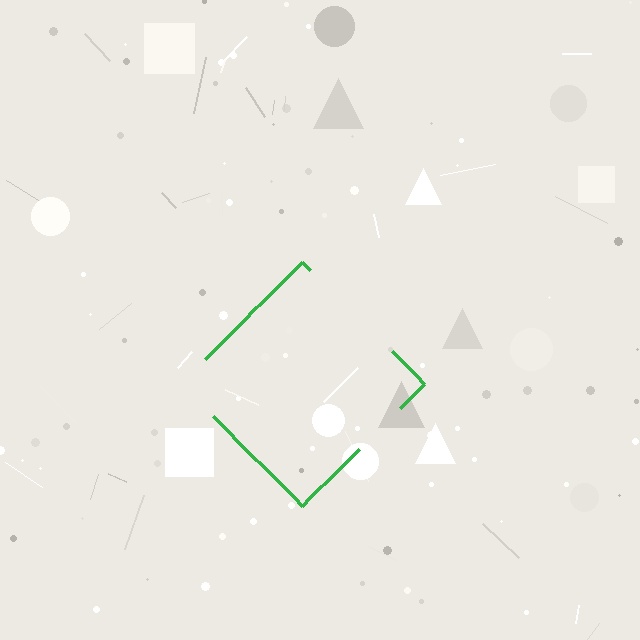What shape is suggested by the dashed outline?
The dashed outline suggests a diamond.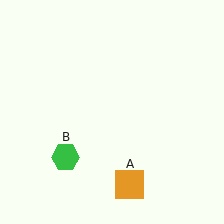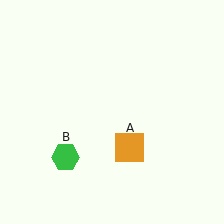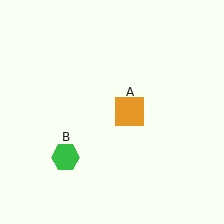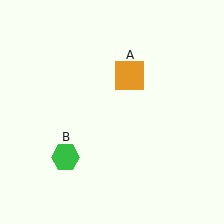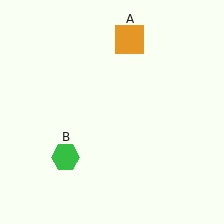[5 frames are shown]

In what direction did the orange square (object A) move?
The orange square (object A) moved up.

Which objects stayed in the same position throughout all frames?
Green hexagon (object B) remained stationary.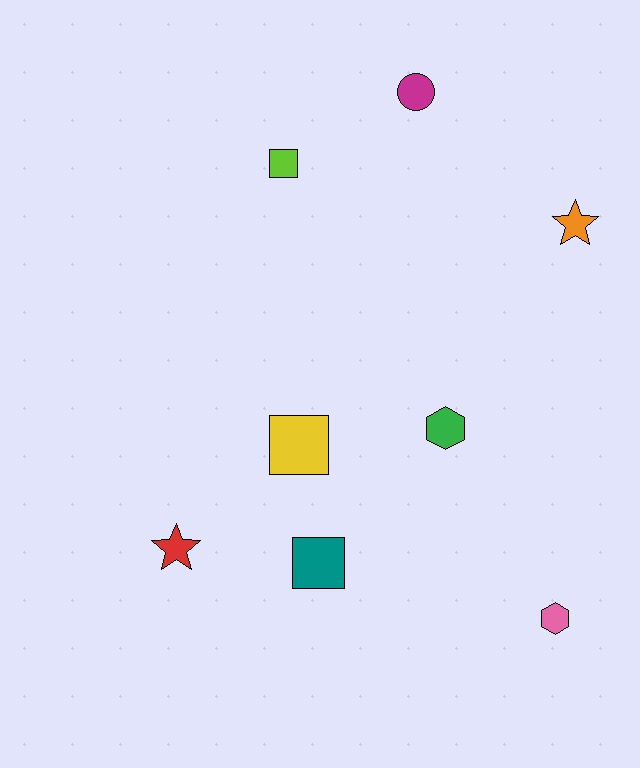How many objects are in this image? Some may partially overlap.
There are 8 objects.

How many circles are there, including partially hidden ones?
There is 1 circle.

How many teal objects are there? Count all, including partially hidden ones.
There is 1 teal object.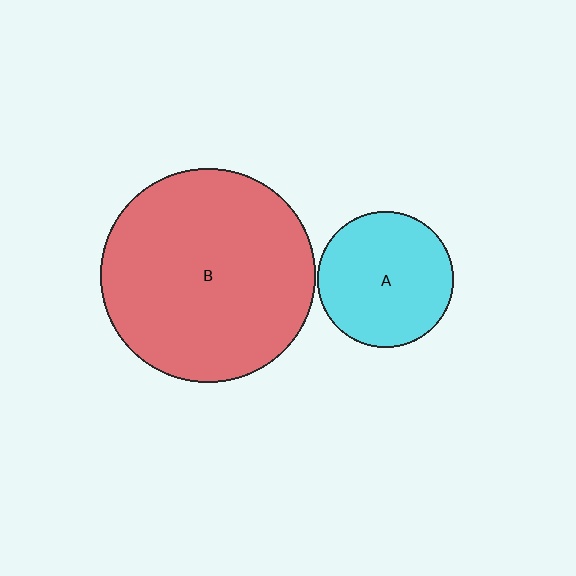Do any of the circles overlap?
No, none of the circles overlap.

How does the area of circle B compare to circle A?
Approximately 2.5 times.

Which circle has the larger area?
Circle B (red).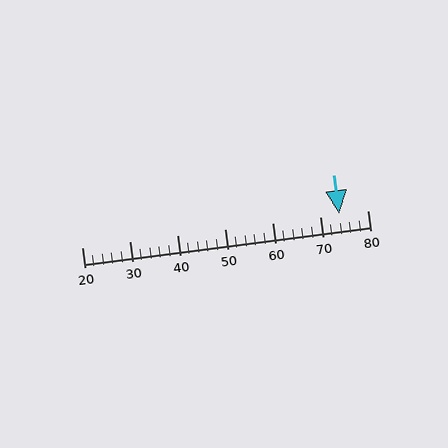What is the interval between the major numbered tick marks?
The major tick marks are spaced 10 units apart.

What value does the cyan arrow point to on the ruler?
The cyan arrow points to approximately 74.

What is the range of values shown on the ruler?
The ruler shows values from 20 to 80.